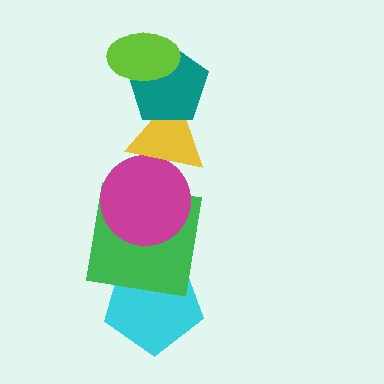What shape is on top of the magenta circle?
The yellow triangle is on top of the magenta circle.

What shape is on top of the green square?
The magenta circle is on top of the green square.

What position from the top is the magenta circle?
The magenta circle is 4th from the top.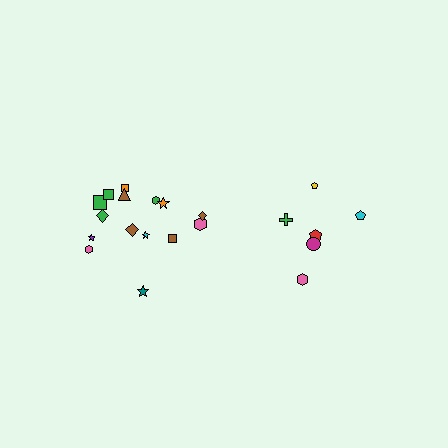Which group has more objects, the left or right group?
The left group.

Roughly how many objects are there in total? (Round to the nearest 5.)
Roughly 20 objects in total.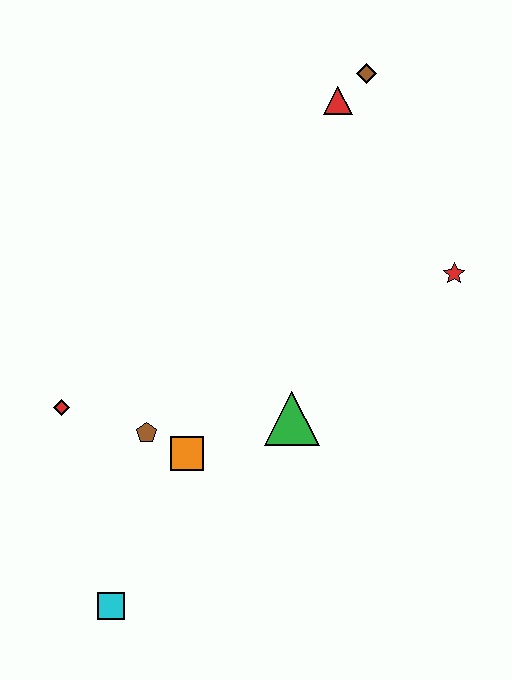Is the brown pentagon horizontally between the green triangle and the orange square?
No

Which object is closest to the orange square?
The brown pentagon is closest to the orange square.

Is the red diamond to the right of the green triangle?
No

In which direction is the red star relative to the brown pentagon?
The red star is to the right of the brown pentagon.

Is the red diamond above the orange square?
Yes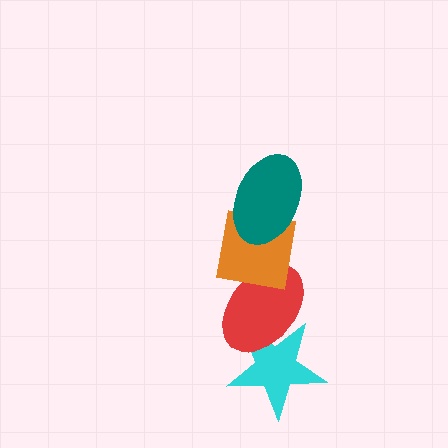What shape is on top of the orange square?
The teal ellipse is on top of the orange square.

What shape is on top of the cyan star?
The red ellipse is on top of the cyan star.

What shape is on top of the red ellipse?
The orange square is on top of the red ellipse.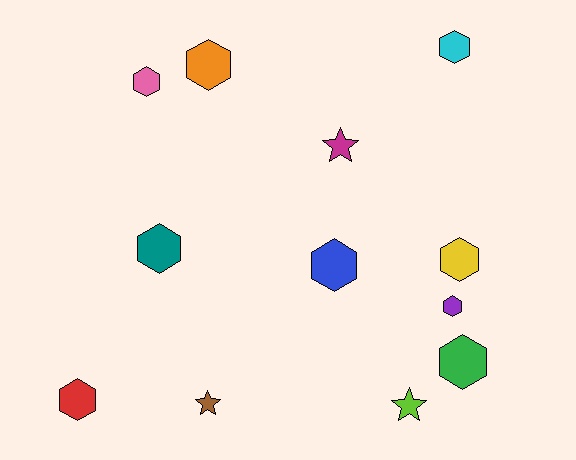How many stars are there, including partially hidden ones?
There are 3 stars.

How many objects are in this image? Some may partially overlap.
There are 12 objects.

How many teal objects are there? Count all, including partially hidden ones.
There is 1 teal object.